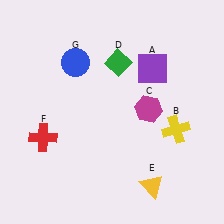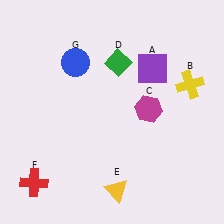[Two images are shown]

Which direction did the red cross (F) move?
The red cross (F) moved down.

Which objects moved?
The objects that moved are: the yellow cross (B), the yellow triangle (E), the red cross (F).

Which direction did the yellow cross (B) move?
The yellow cross (B) moved up.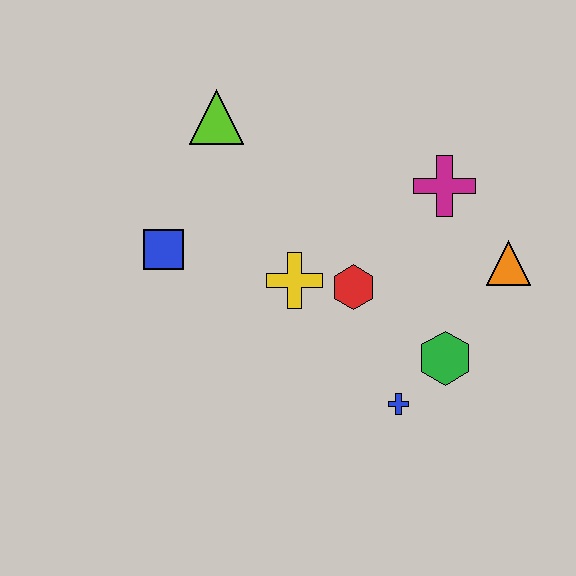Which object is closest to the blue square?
The yellow cross is closest to the blue square.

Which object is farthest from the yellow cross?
The orange triangle is farthest from the yellow cross.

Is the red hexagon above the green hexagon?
Yes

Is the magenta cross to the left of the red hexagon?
No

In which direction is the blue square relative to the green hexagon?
The blue square is to the left of the green hexagon.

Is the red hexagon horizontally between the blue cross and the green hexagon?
No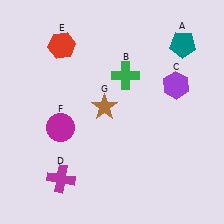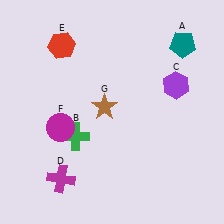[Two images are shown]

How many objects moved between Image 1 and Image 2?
1 object moved between the two images.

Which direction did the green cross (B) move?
The green cross (B) moved down.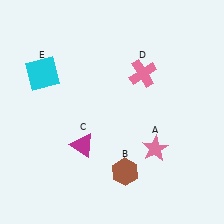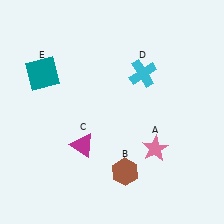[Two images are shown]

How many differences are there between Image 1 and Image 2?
There are 2 differences between the two images.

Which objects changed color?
D changed from pink to cyan. E changed from cyan to teal.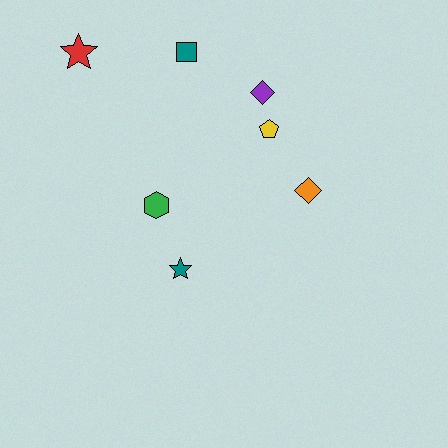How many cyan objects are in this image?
There are no cyan objects.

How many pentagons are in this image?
There is 1 pentagon.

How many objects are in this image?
There are 7 objects.